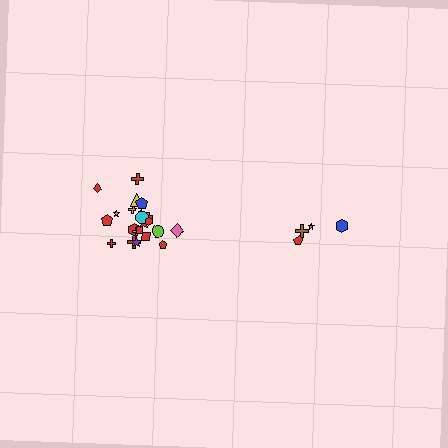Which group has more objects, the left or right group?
The left group.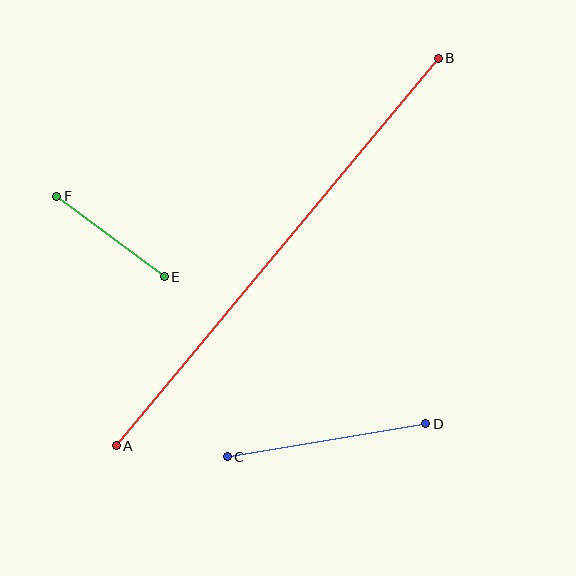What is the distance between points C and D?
The distance is approximately 201 pixels.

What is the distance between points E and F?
The distance is approximately 134 pixels.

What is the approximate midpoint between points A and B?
The midpoint is at approximately (277, 252) pixels.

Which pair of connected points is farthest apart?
Points A and B are farthest apart.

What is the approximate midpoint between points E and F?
The midpoint is at approximately (111, 237) pixels.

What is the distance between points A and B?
The distance is approximately 504 pixels.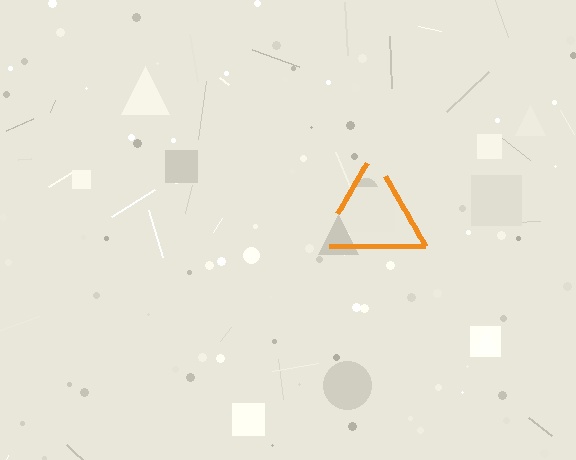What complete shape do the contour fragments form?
The contour fragments form a triangle.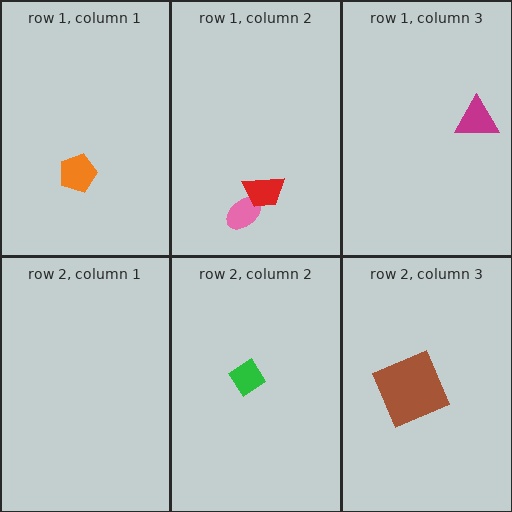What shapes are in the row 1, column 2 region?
The pink ellipse, the red trapezoid.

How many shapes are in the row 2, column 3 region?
1.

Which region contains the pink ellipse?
The row 1, column 2 region.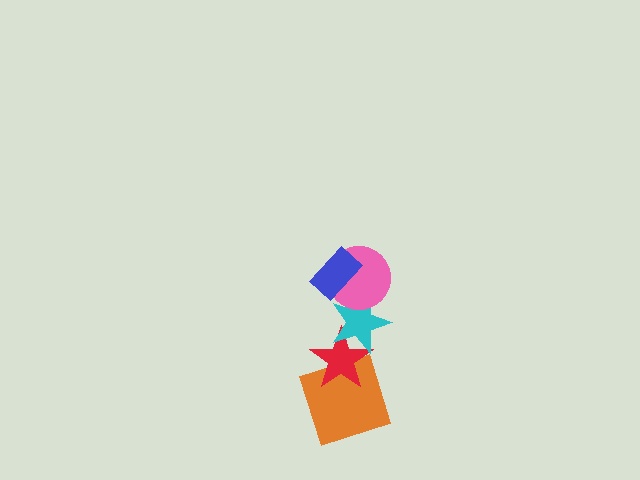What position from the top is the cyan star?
The cyan star is 3rd from the top.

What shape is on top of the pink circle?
The blue rectangle is on top of the pink circle.